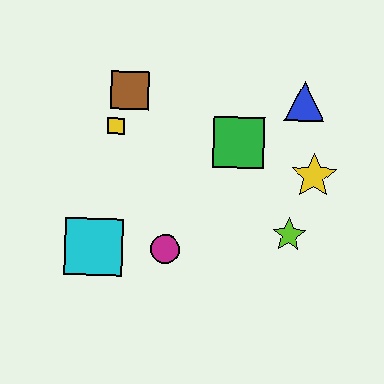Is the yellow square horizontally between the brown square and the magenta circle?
No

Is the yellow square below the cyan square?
No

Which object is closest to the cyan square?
The magenta circle is closest to the cyan square.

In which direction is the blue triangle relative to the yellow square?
The blue triangle is to the right of the yellow square.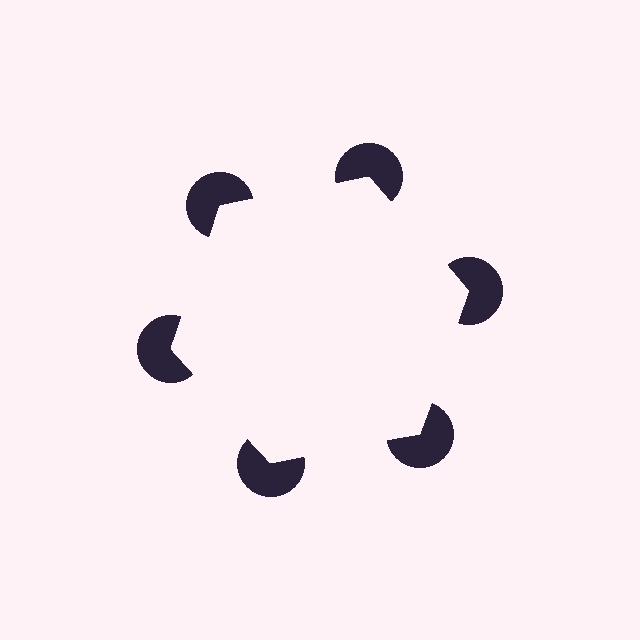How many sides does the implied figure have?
6 sides.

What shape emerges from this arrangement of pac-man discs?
An illusory hexagon — its edges are inferred from the aligned wedge cuts in the pac-man discs, not physically drawn.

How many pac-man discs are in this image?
There are 6 — one at each vertex of the illusory hexagon.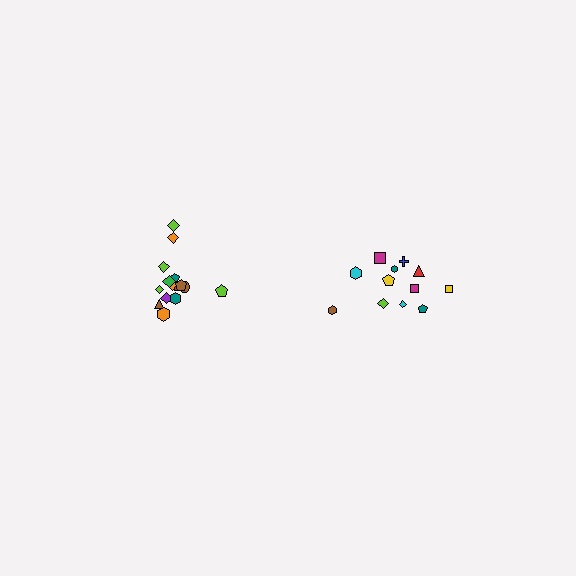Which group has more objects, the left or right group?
The left group.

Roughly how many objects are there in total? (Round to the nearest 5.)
Roughly 25 objects in total.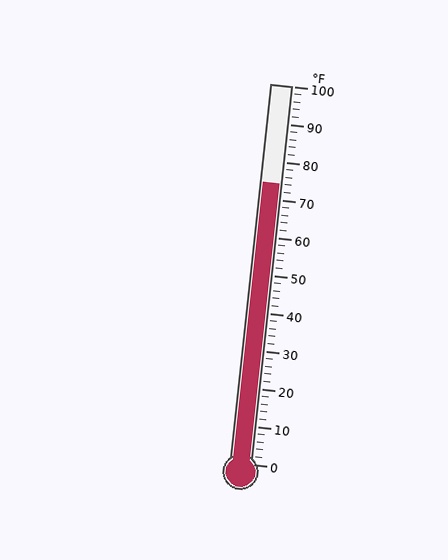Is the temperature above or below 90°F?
The temperature is below 90°F.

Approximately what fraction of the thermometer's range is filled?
The thermometer is filled to approximately 75% of its range.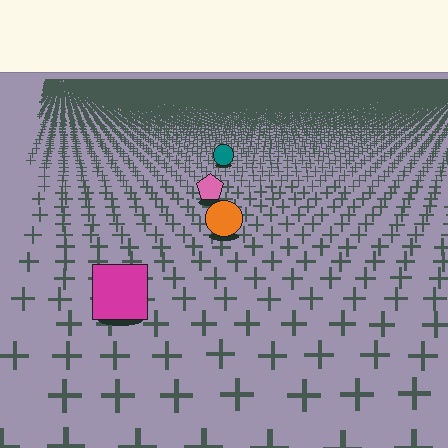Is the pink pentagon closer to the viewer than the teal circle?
Yes. The pink pentagon is closer — you can tell from the texture gradient: the ground texture is coarser near it.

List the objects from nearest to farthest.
From nearest to farthest: the magenta square, the orange circle, the pink pentagon, the teal circle.